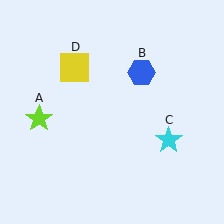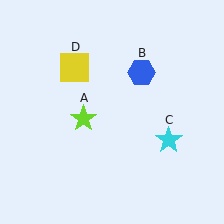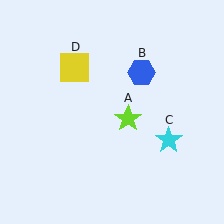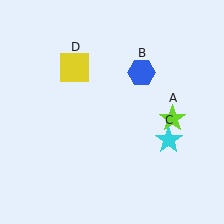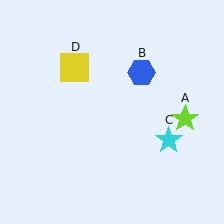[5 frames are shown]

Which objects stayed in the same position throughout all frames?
Blue hexagon (object B) and cyan star (object C) and yellow square (object D) remained stationary.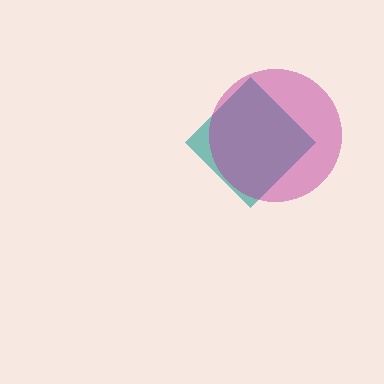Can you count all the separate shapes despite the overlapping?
Yes, there are 2 separate shapes.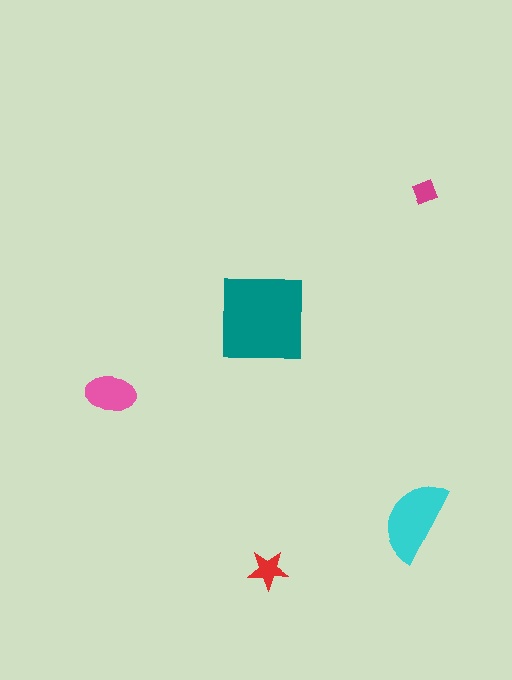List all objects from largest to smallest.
The teal square, the cyan semicircle, the pink ellipse, the red star, the magenta diamond.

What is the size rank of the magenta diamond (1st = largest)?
5th.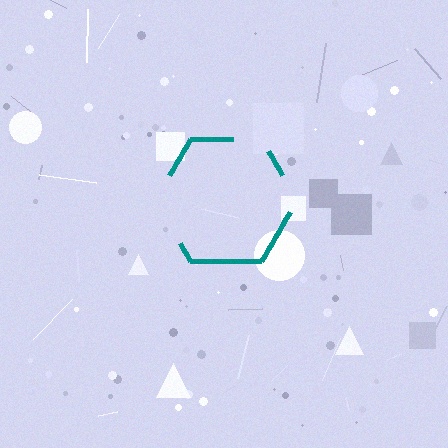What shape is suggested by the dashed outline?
The dashed outline suggests a hexagon.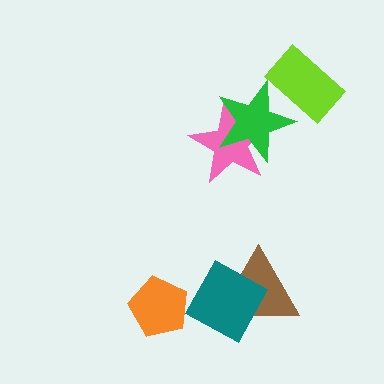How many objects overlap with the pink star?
1 object overlaps with the pink star.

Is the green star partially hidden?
No, no other shape covers it.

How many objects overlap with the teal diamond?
1 object overlaps with the teal diamond.